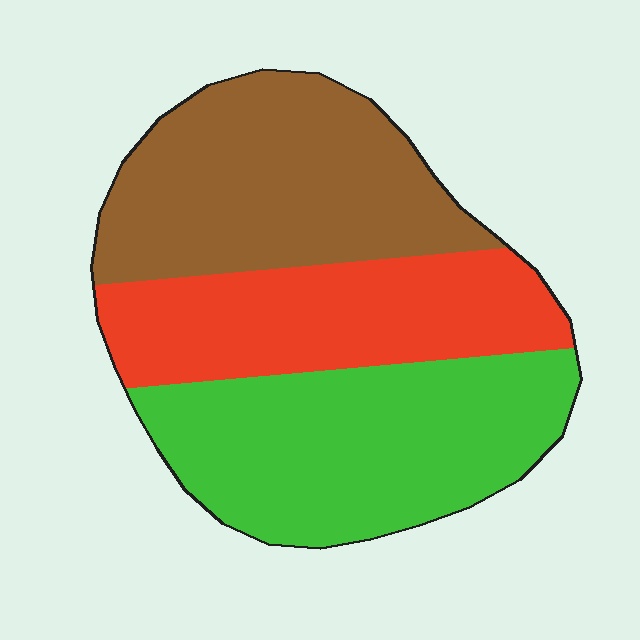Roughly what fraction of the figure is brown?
Brown covers about 35% of the figure.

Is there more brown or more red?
Brown.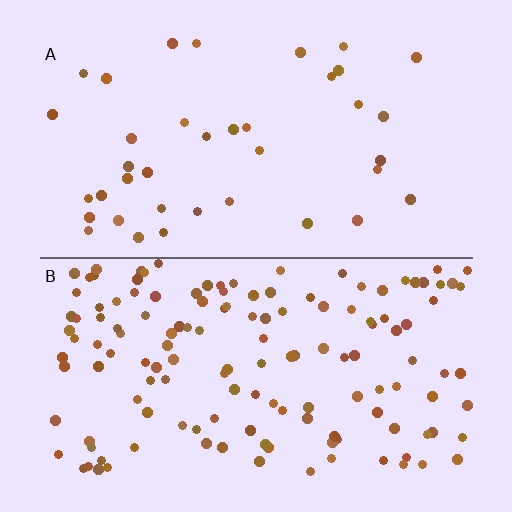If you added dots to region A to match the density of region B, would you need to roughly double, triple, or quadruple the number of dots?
Approximately quadruple.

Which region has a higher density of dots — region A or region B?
B (the bottom).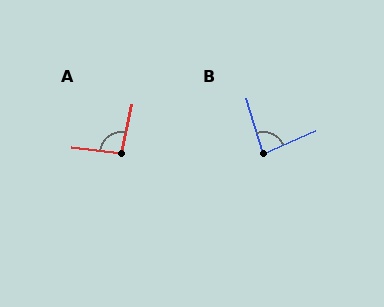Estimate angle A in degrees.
Approximately 96 degrees.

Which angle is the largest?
A, at approximately 96 degrees.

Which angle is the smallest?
B, at approximately 83 degrees.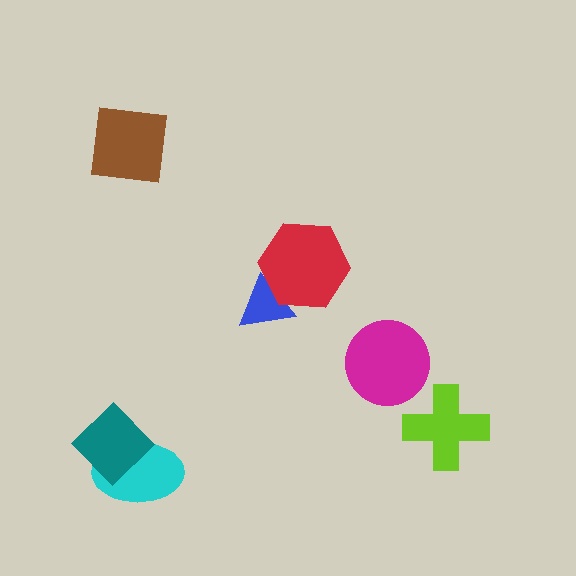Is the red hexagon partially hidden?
No, no other shape covers it.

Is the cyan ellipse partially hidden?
Yes, it is partially covered by another shape.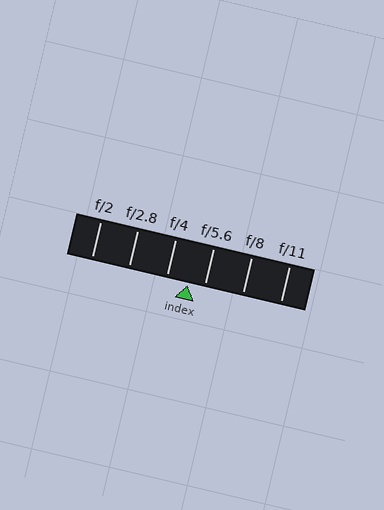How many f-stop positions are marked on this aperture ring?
There are 6 f-stop positions marked.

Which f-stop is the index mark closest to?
The index mark is closest to f/5.6.